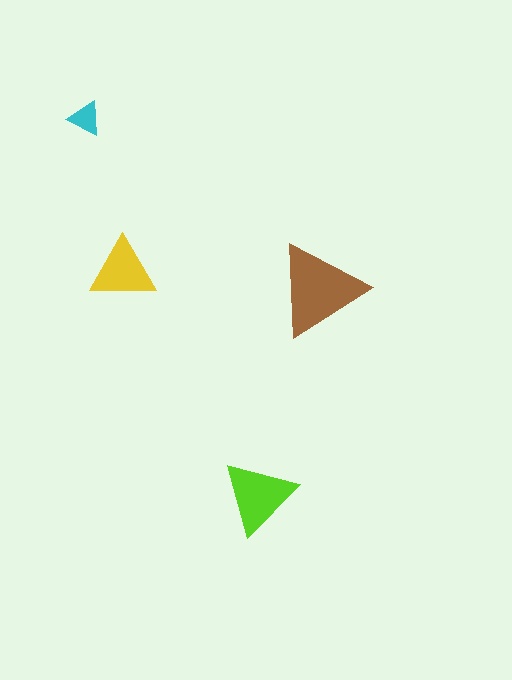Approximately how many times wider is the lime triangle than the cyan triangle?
About 2 times wider.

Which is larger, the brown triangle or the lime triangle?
The brown one.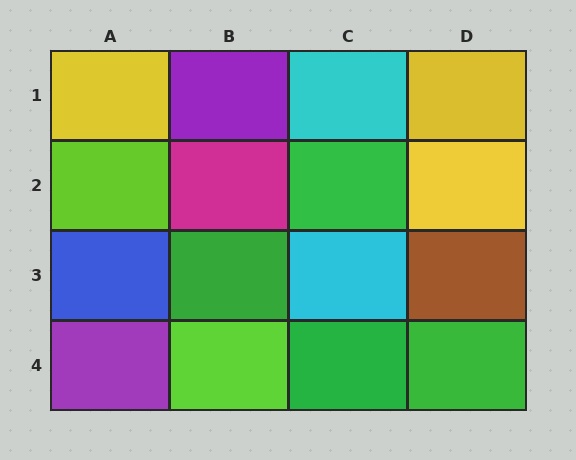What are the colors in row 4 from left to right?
Purple, lime, green, green.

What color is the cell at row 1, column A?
Yellow.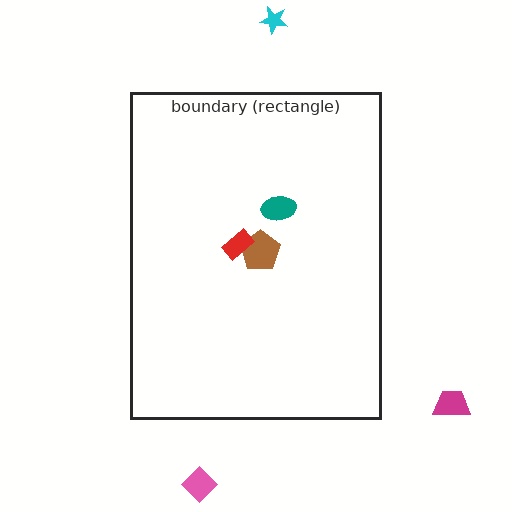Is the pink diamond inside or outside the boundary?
Outside.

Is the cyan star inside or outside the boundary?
Outside.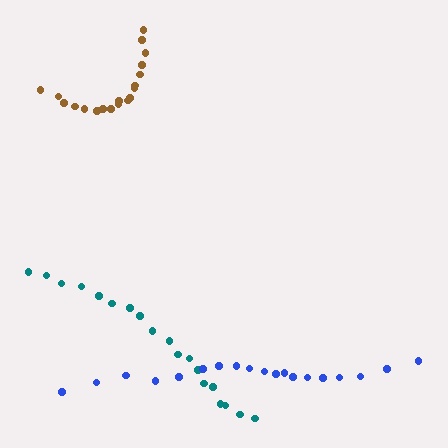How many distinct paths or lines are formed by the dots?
There are 3 distinct paths.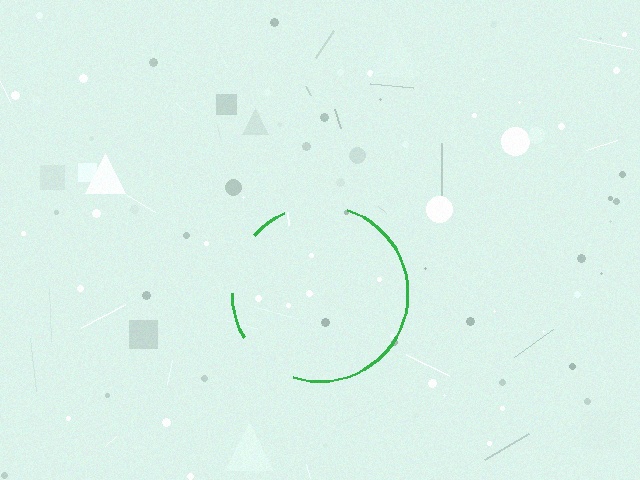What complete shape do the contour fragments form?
The contour fragments form a circle.